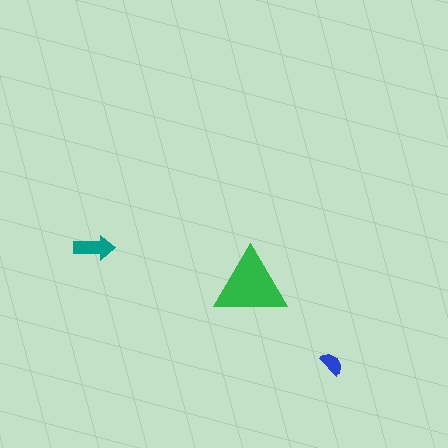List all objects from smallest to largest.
The blue semicircle, the teal arrow, the green triangle.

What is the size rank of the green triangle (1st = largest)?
1st.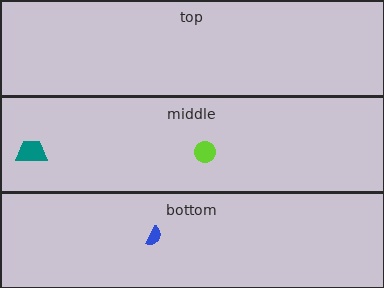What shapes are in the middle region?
The teal trapezoid, the lime circle.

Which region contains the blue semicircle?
The bottom region.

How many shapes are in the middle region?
2.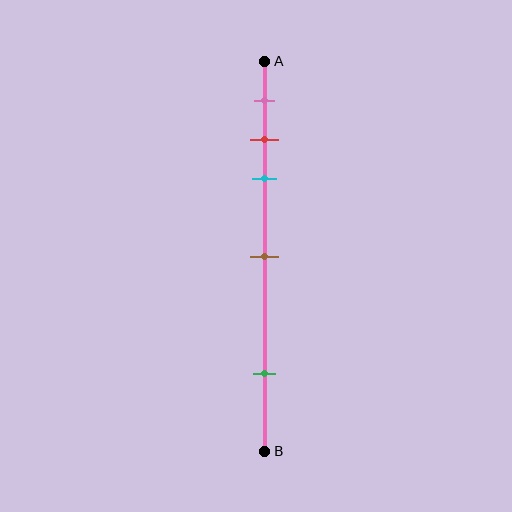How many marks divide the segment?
There are 5 marks dividing the segment.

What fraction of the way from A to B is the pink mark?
The pink mark is approximately 10% (0.1) of the way from A to B.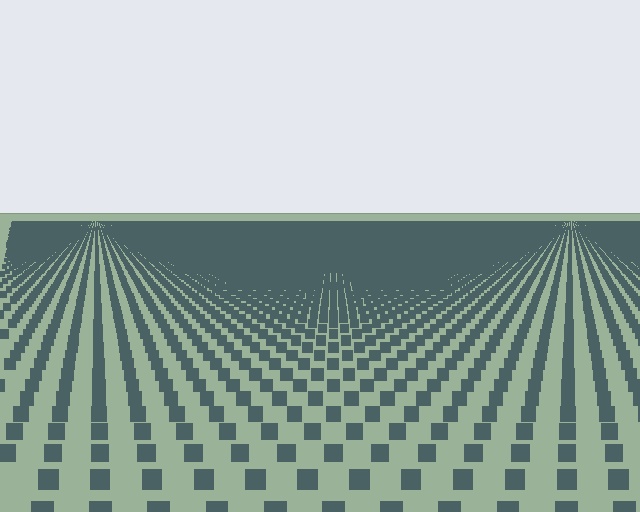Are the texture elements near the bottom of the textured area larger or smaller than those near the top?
Larger. Near the bottom, elements are closer to the viewer and appear at a bigger on-screen size.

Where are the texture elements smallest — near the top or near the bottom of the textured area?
Near the top.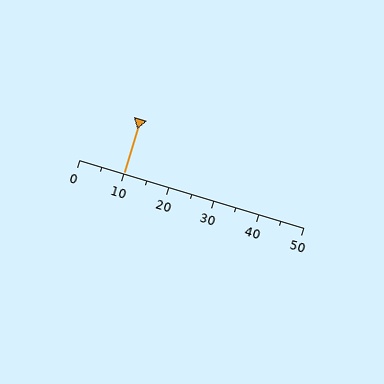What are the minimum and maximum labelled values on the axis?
The axis runs from 0 to 50.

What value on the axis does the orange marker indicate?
The marker indicates approximately 10.